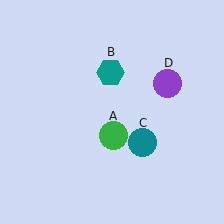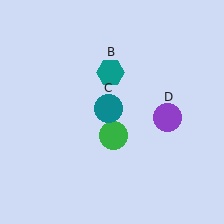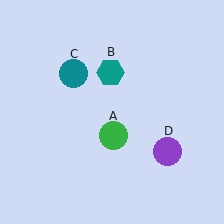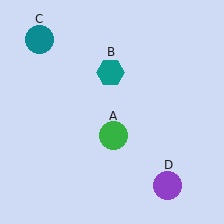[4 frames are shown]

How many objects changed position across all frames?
2 objects changed position: teal circle (object C), purple circle (object D).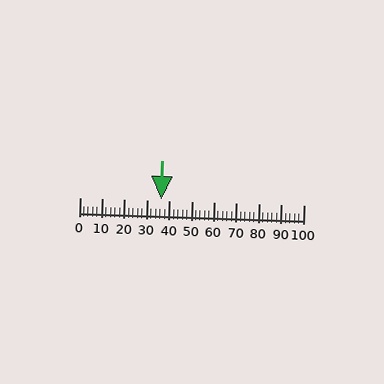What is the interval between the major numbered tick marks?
The major tick marks are spaced 10 units apart.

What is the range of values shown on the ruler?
The ruler shows values from 0 to 100.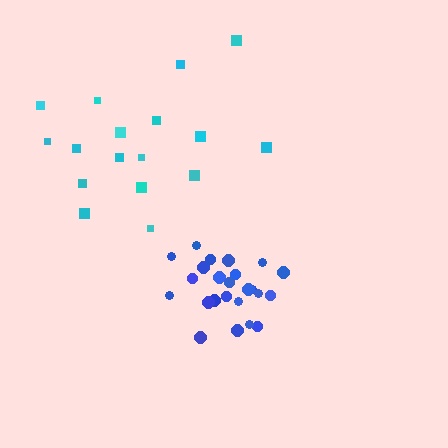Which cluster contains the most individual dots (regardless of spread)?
Blue (24).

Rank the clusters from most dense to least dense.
blue, cyan.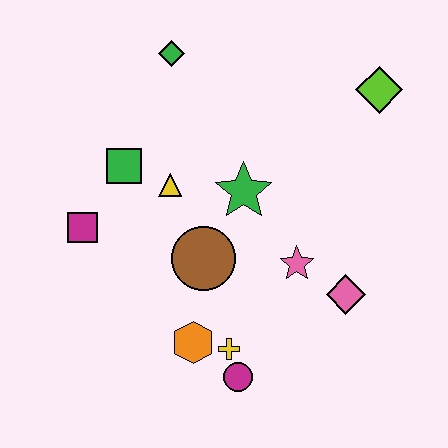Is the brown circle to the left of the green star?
Yes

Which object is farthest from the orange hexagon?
The lime diamond is farthest from the orange hexagon.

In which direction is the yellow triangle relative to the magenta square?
The yellow triangle is to the right of the magenta square.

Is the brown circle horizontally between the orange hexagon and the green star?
Yes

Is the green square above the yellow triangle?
Yes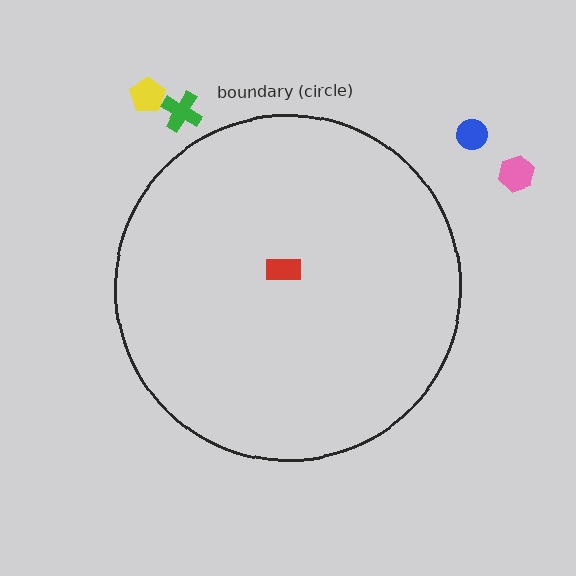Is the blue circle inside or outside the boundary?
Outside.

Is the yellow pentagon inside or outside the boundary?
Outside.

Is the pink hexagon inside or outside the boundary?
Outside.